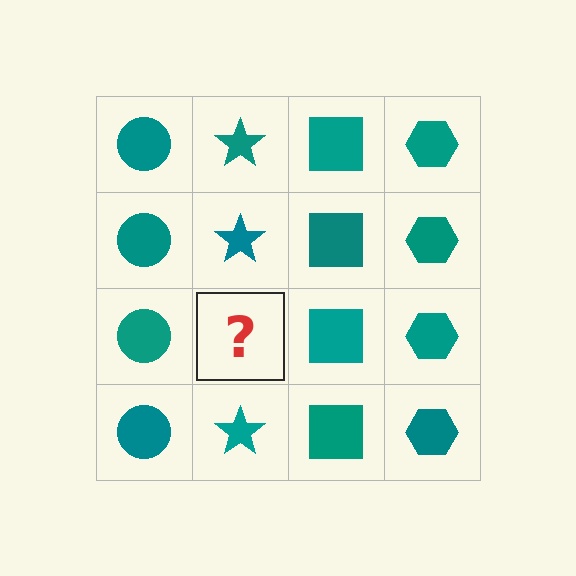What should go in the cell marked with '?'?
The missing cell should contain a teal star.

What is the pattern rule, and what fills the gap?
The rule is that each column has a consistent shape. The gap should be filled with a teal star.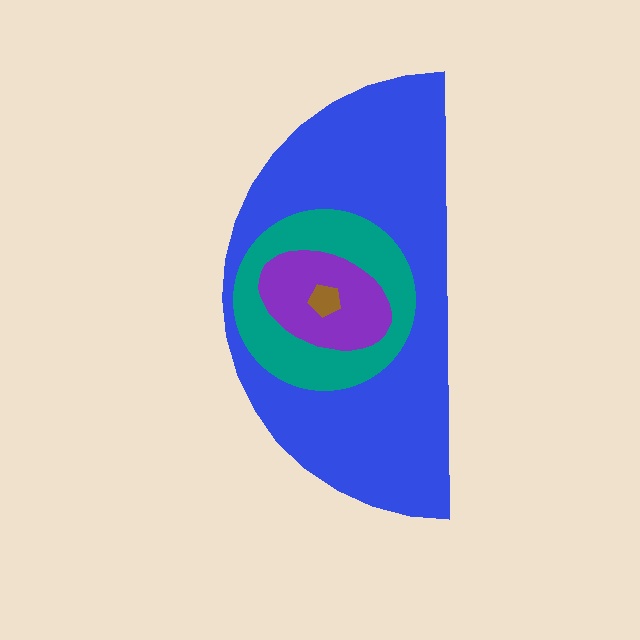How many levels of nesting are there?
4.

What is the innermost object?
The brown pentagon.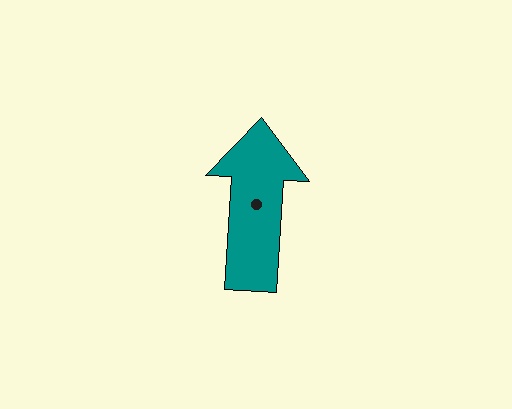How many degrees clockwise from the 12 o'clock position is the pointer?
Approximately 4 degrees.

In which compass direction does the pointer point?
North.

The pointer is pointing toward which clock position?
Roughly 12 o'clock.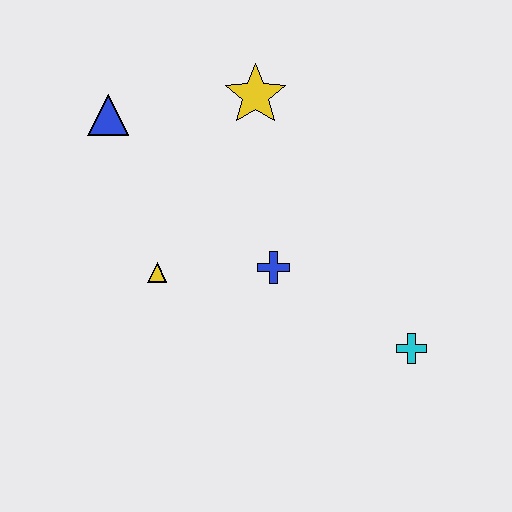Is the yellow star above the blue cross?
Yes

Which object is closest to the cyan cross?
The blue cross is closest to the cyan cross.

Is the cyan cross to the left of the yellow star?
No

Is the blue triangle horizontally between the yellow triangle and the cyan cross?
No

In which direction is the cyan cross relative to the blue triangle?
The cyan cross is to the right of the blue triangle.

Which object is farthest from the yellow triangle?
The cyan cross is farthest from the yellow triangle.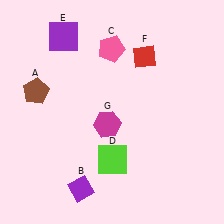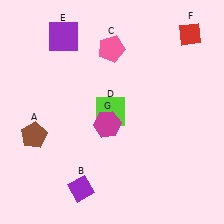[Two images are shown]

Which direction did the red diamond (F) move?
The red diamond (F) moved right.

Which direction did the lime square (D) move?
The lime square (D) moved up.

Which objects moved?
The objects that moved are: the brown pentagon (A), the lime square (D), the red diamond (F).